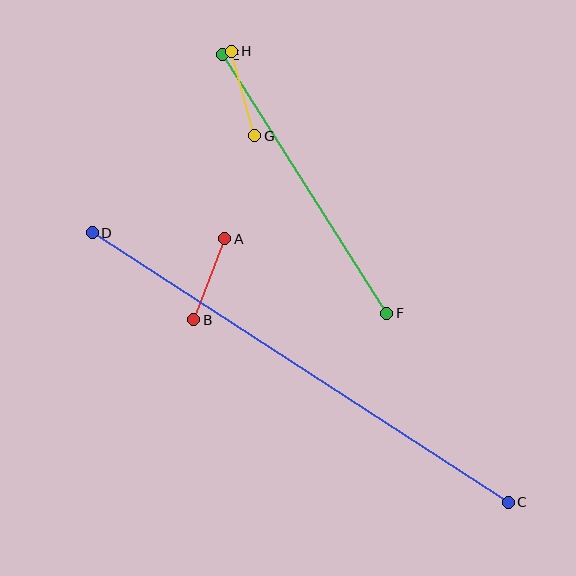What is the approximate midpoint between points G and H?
The midpoint is at approximately (243, 93) pixels.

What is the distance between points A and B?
The distance is approximately 87 pixels.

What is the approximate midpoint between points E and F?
The midpoint is at approximately (305, 184) pixels.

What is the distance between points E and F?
The distance is approximately 306 pixels.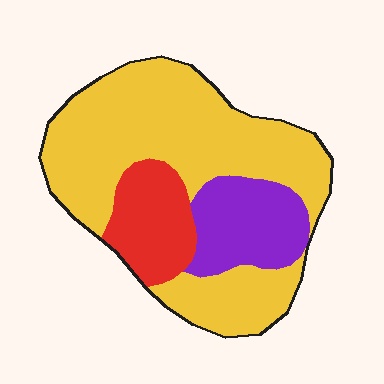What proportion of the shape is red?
Red covers about 15% of the shape.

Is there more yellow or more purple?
Yellow.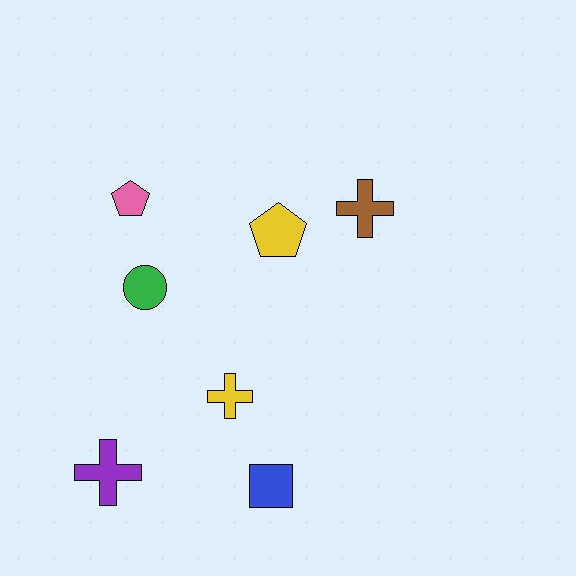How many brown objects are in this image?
There is 1 brown object.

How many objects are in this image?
There are 7 objects.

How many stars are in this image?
There are no stars.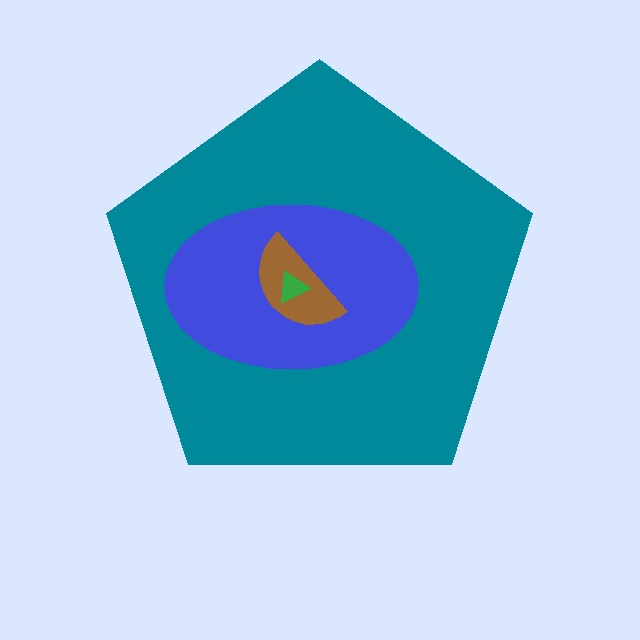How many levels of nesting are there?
4.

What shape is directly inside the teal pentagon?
The blue ellipse.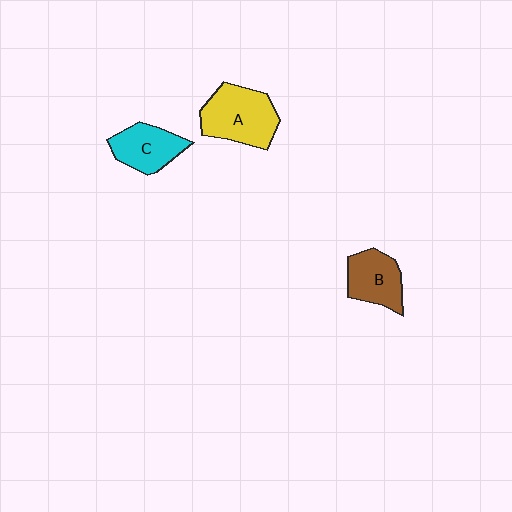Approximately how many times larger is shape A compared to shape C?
Approximately 1.4 times.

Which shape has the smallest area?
Shape C (cyan).